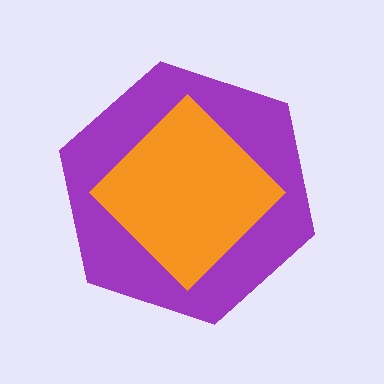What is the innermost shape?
The orange diamond.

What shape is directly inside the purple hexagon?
The orange diamond.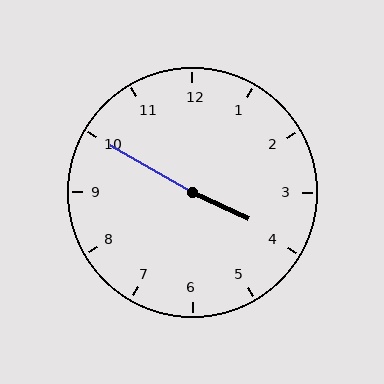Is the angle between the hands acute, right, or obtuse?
It is obtuse.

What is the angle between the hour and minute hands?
Approximately 175 degrees.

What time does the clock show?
3:50.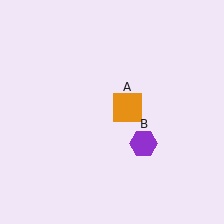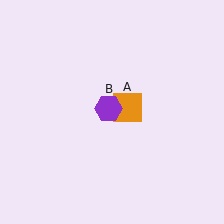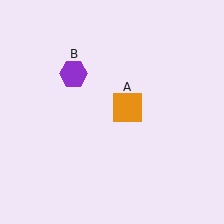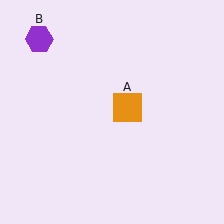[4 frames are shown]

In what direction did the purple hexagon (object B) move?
The purple hexagon (object B) moved up and to the left.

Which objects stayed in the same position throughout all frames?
Orange square (object A) remained stationary.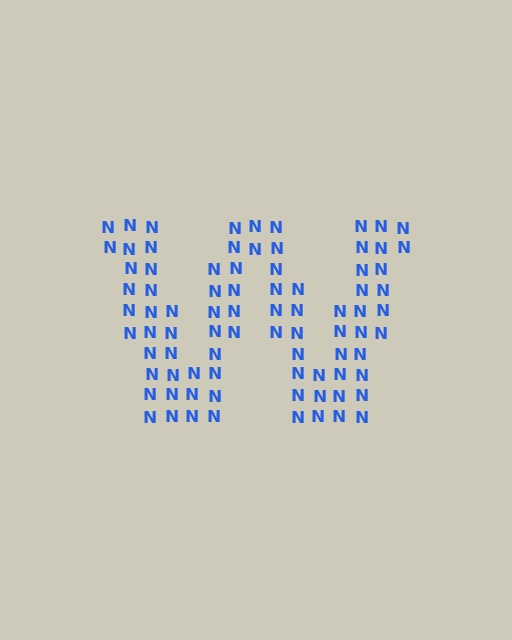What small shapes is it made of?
It is made of small letter N's.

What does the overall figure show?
The overall figure shows the letter W.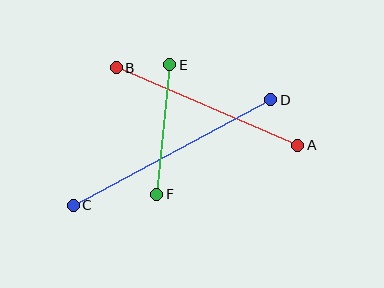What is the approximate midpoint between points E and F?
The midpoint is at approximately (163, 130) pixels.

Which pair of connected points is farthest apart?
Points C and D are farthest apart.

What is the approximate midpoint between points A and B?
The midpoint is at approximately (207, 107) pixels.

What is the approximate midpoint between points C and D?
The midpoint is at approximately (172, 152) pixels.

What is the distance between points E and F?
The distance is approximately 130 pixels.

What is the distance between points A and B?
The distance is approximately 197 pixels.